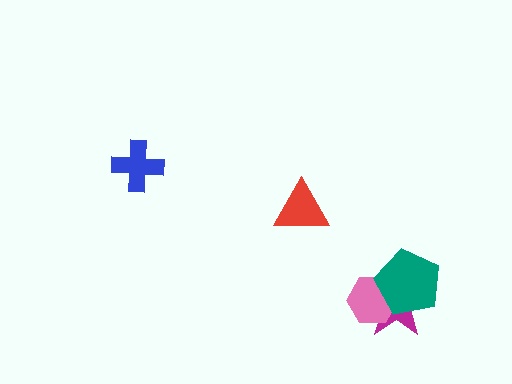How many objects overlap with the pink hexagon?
2 objects overlap with the pink hexagon.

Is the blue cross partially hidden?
No, no other shape covers it.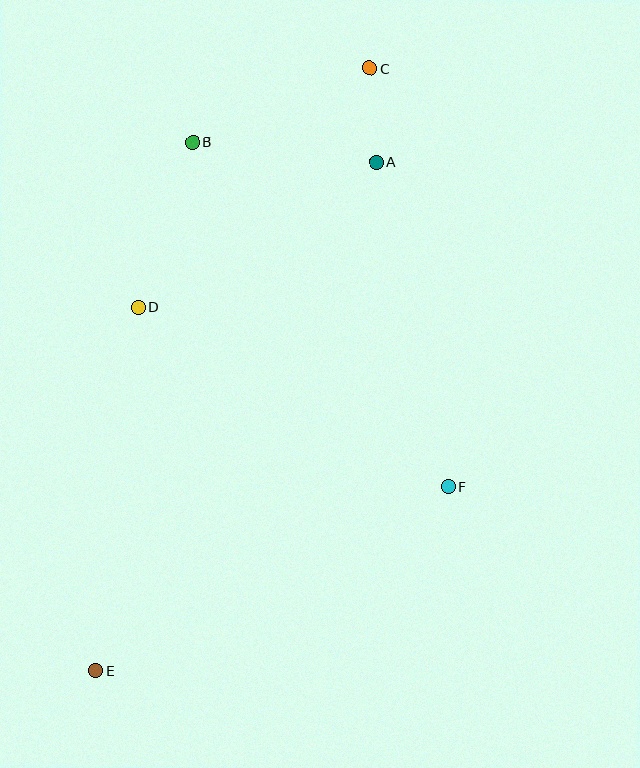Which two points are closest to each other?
Points A and C are closest to each other.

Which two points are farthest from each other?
Points C and E are farthest from each other.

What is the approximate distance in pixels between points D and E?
The distance between D and E is approximately 366 pixels.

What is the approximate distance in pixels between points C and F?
The distance between C and F is approximately 426 pixels.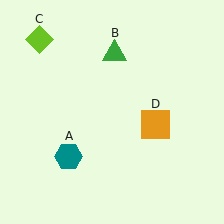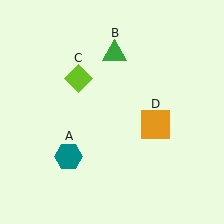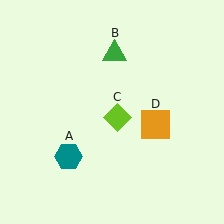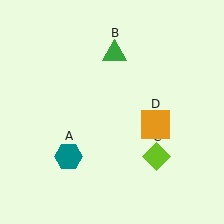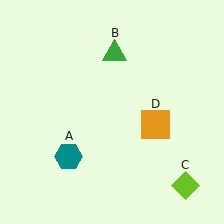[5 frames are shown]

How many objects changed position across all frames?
1 object changed position: lime diamond (object C).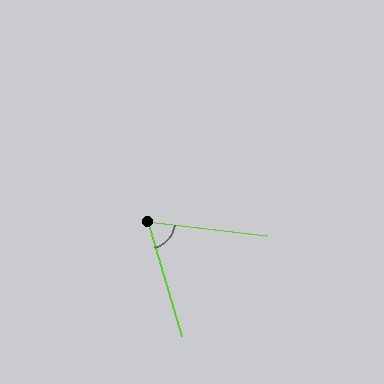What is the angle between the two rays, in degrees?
Approximately 66 degrees.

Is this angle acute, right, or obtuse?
It is acute.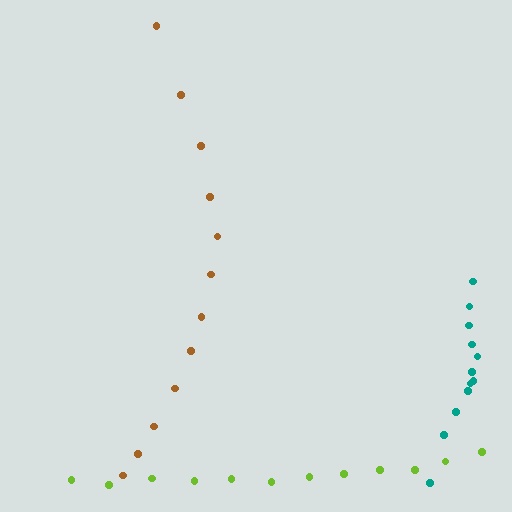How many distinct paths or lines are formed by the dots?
There are 3 distinct paths.